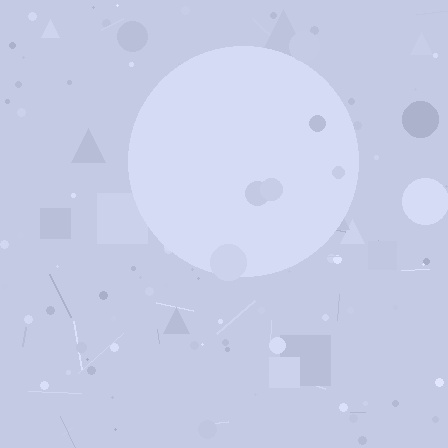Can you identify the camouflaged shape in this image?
The camouflaged shape is a circle.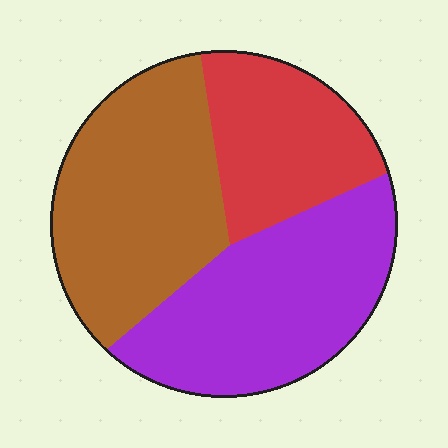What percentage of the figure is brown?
Brown takes up between a quarter and a half of the figure.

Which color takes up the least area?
Red, at roughly 25%.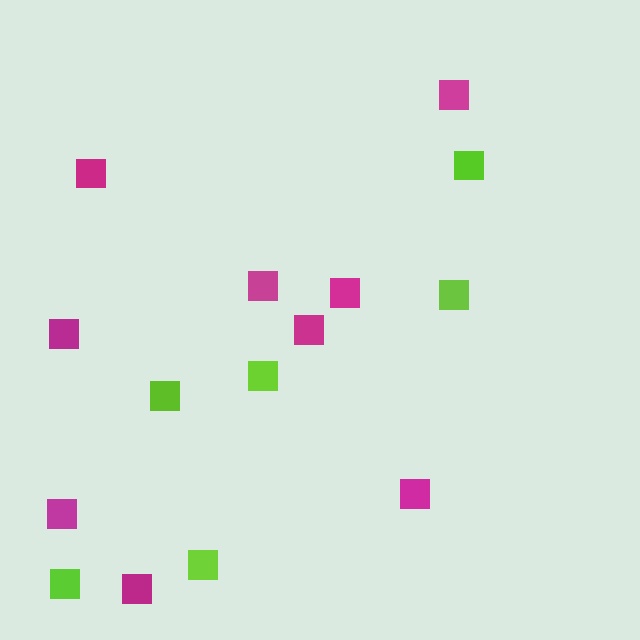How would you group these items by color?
There are 2 groups: one group of magenta squares (9) and one group of lime squares (6).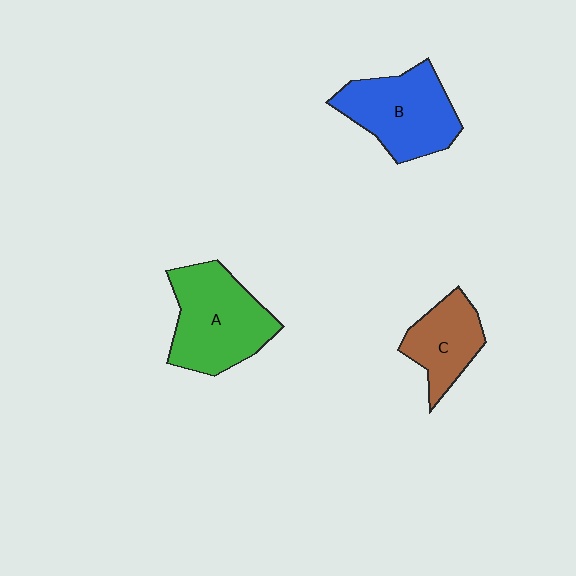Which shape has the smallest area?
Shape C (brown).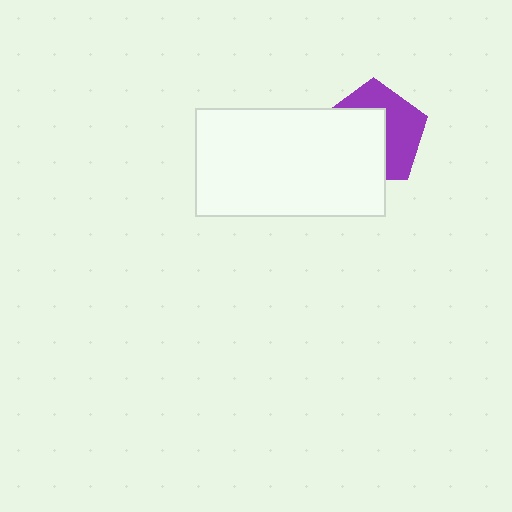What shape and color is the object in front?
The object in front is a white rectangle.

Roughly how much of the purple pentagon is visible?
About half of it is visible (roughly 47%).